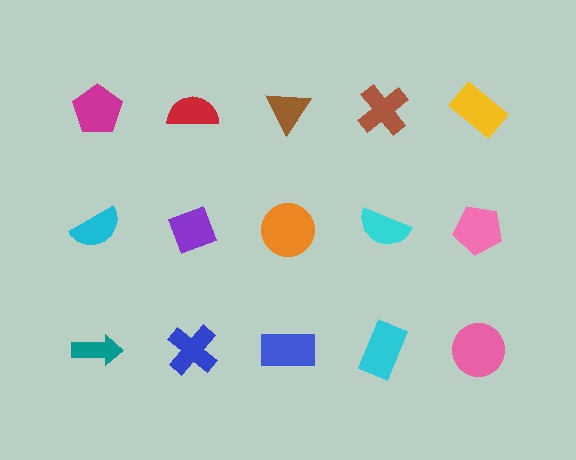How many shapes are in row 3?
5 shapes.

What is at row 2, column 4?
A cyan semicircle.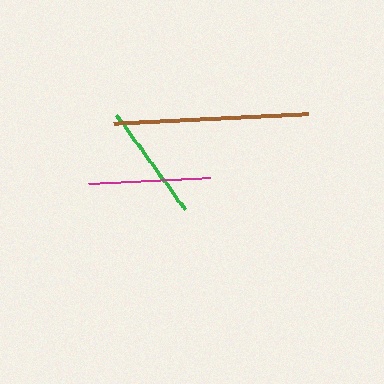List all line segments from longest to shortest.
From longest to shortest: brown, magenta, green.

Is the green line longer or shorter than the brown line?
The brown line is longer than the green line.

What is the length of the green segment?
The green segment is approximately 117 pixels long.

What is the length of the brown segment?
The brown segment is approximately 194 pixels long.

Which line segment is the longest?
The brown line is the longest at approximately 194 pixels.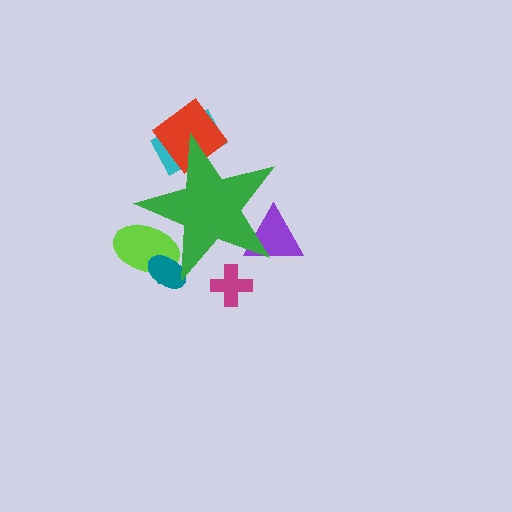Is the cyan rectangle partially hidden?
Yes, the cyan rectangle is partially hidden behind the green star.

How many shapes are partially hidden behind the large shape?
6 shapes are partially hidden.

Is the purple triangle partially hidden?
Yes, the purple triangle is partially hidden behind the green star.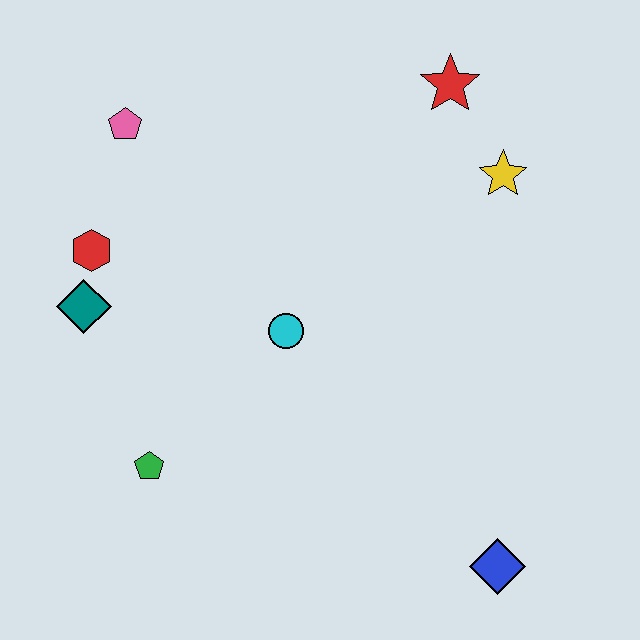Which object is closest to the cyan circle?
The green pentagon is closest to the cyan circle.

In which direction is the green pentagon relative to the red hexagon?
The green pentagon is below the red hexagon.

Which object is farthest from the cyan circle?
The blue diamond is farthest from the cyan circle.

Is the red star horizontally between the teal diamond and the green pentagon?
No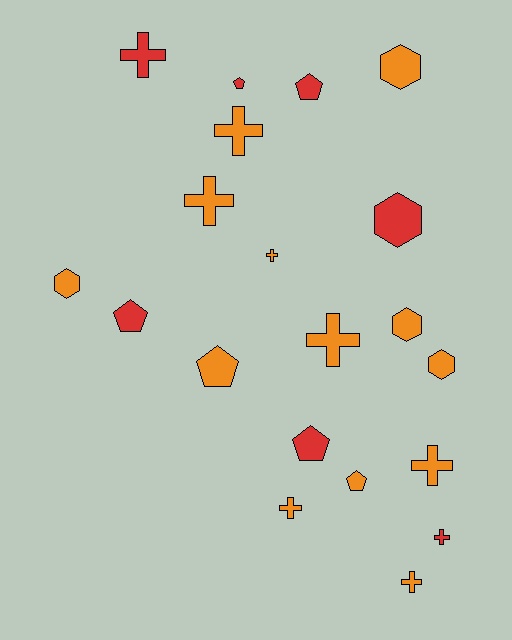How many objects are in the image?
There are 20 objects.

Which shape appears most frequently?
Cross, with 9 objects.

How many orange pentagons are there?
There are 2 orange pentagons.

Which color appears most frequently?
Orange, with 13 objects.